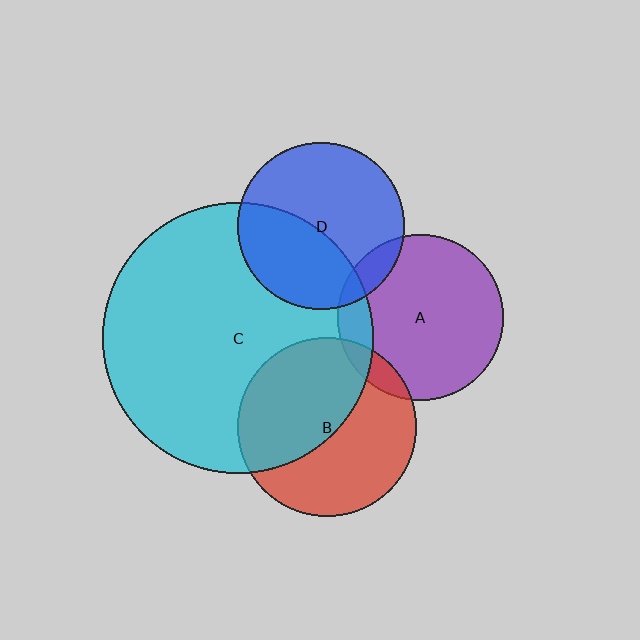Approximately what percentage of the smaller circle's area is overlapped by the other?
Approximately 10%.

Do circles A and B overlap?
Yes.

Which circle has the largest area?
Circle C (cyan).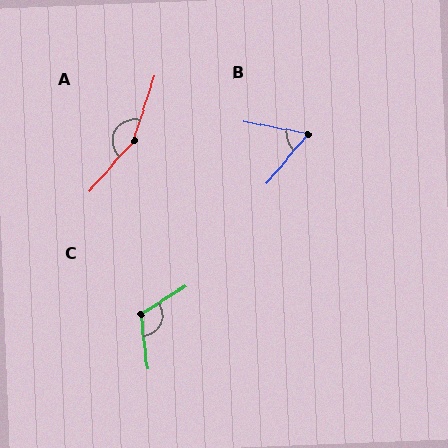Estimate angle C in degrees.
Approximately 115 degrees.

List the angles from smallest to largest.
B (61°), C (115°), A (156°).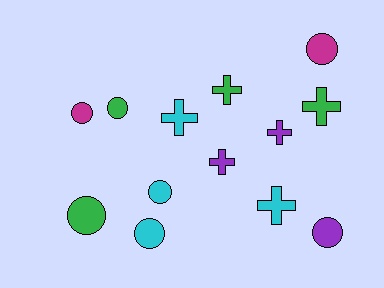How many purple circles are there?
There is 1 purple circle.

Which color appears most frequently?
Green, with 4 objects.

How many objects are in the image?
There are 13 objects.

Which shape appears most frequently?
Circle, with 7 objects.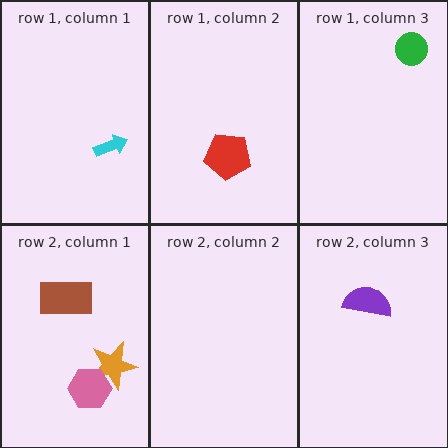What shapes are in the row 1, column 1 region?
The cyan arrow.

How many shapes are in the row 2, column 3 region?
1.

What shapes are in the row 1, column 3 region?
The green circle.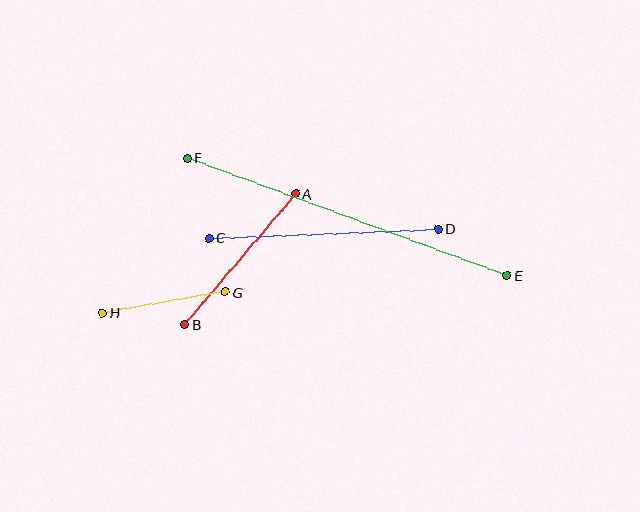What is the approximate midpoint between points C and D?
The midpoint is at approximately (324, 234) pixels.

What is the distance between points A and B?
The distance is approximately 171 pixels.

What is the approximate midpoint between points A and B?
The midpoint is at approximately (240, 259) pixels.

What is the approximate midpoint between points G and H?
The midpoint is at approximately (164, 303) pixels.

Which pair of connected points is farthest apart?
Points E and F are farthest apart.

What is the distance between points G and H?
The distance is approximately 125 pixels.